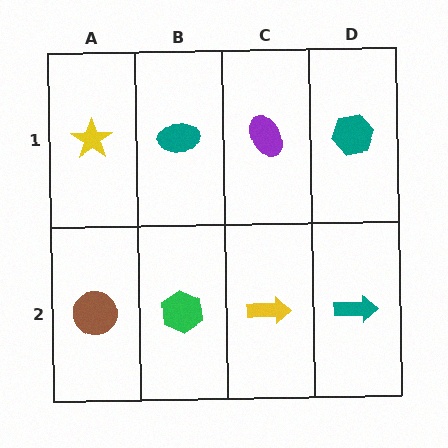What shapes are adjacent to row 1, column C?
A yellow arrow (row 2, column C), a teal ellipse (row 1, column B), a teal hexagon (row 1, column D).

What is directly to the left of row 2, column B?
A brown circle.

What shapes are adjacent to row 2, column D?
A teal hexagon (row 1, column D), a yellow arrow (row 2, column C).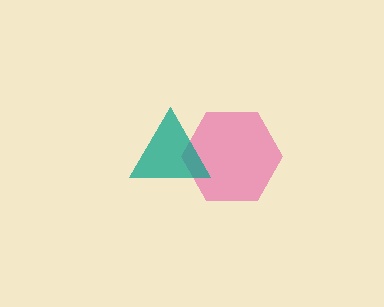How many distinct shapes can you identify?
There are 2 distinct shapes: a pink hexagon, a teal triangle.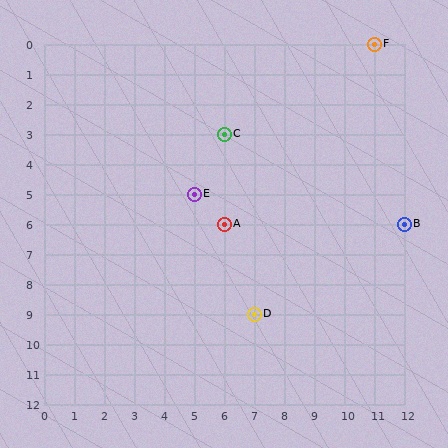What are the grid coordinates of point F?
Point F is at grid coordinates (11, 0).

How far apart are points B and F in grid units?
Points B and F are 1 column and 6 rows apart (about 6.1 grid units diagonally).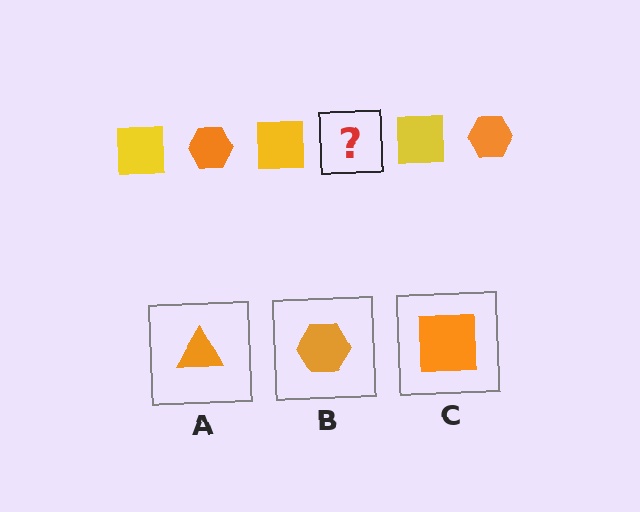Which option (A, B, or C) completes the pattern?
B.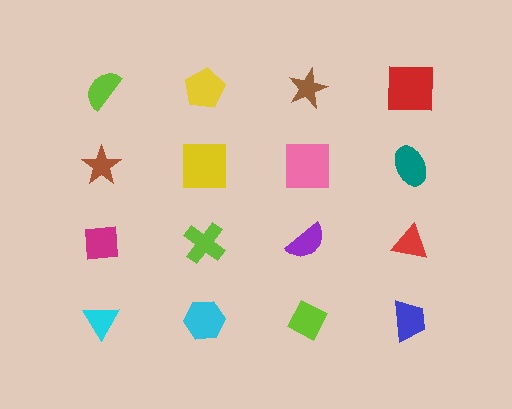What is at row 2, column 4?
A teal ellipse.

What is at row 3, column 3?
A purple semicircle.